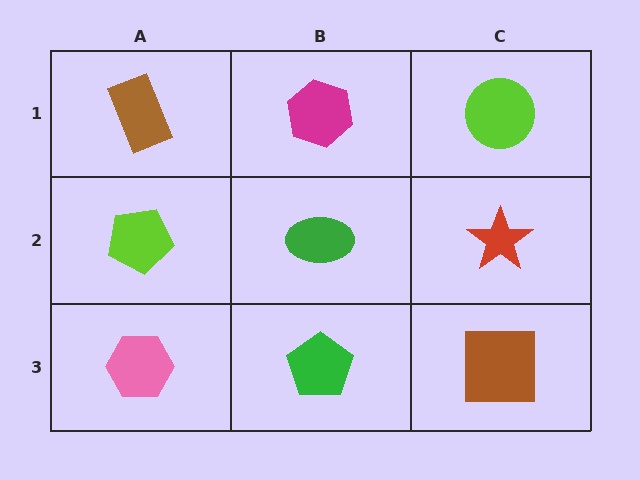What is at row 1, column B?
A magenta hexagon.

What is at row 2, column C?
A red star.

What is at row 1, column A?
A brown rectangle.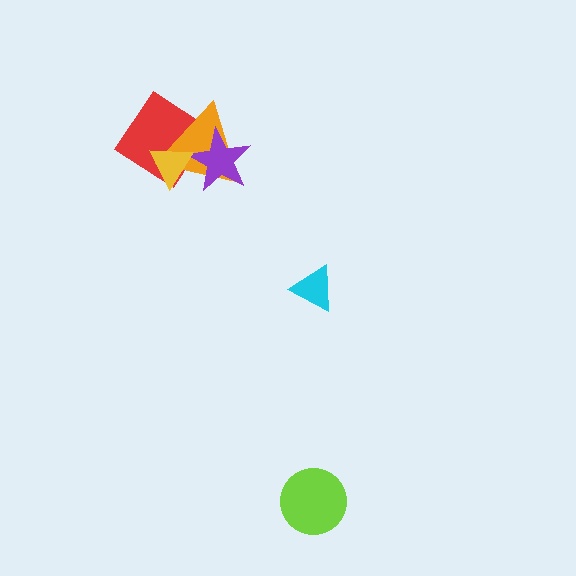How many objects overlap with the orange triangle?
3 objects overlap with the orange triangle.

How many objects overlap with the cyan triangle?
0 objects overlap with the cyan triangle.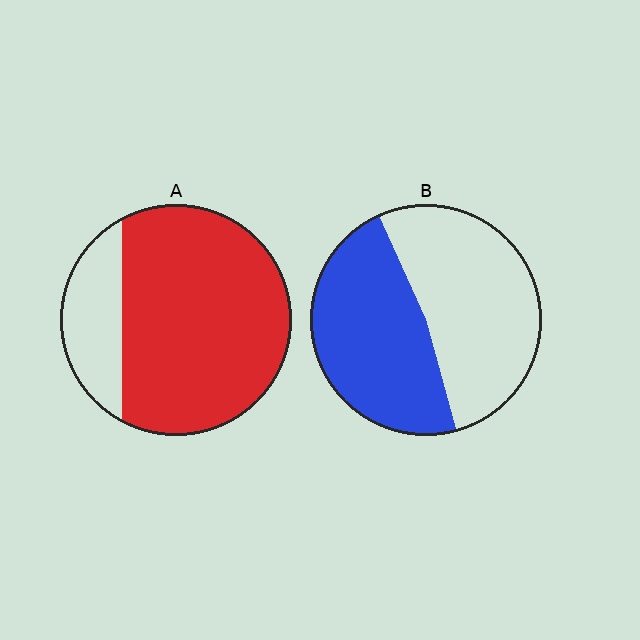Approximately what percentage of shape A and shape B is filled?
A is approximately 80% and B is approximately 50%.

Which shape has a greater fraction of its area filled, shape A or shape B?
Shape A.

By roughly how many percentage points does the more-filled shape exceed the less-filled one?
By roughly 30 percentage points (A over B).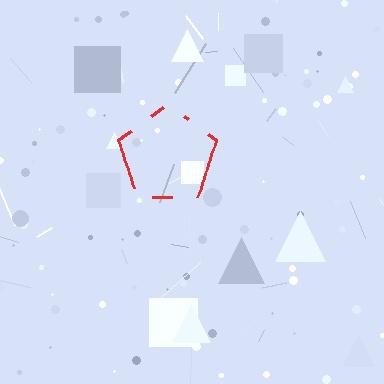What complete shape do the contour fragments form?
The contour fragments form a pentagon.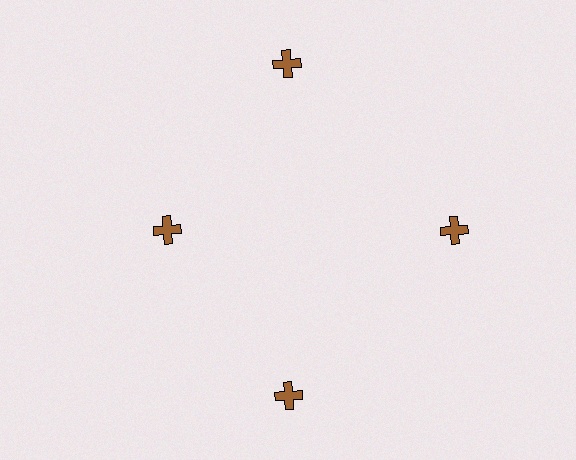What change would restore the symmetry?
The symmetry would be restored by moving it outward, back onto the ring so that all 4 crosses sit at equal angles and equal distance from the center.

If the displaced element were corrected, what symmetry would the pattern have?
It would have 4-fold rotational symmetry — the pattern would map onto itself every 90 degrees.